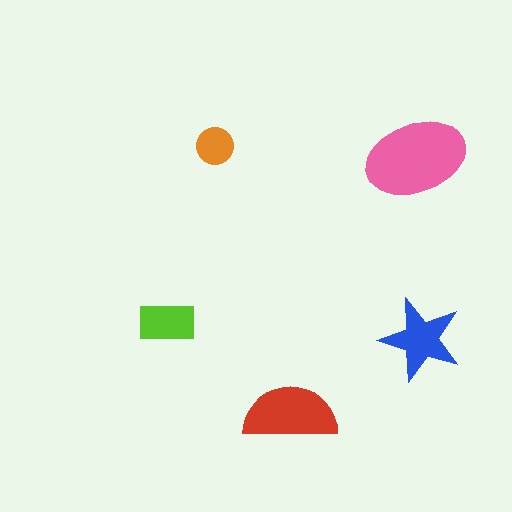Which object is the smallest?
The orange circle.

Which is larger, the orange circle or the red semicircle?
The red semicircle.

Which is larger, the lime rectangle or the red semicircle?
The red semicircle.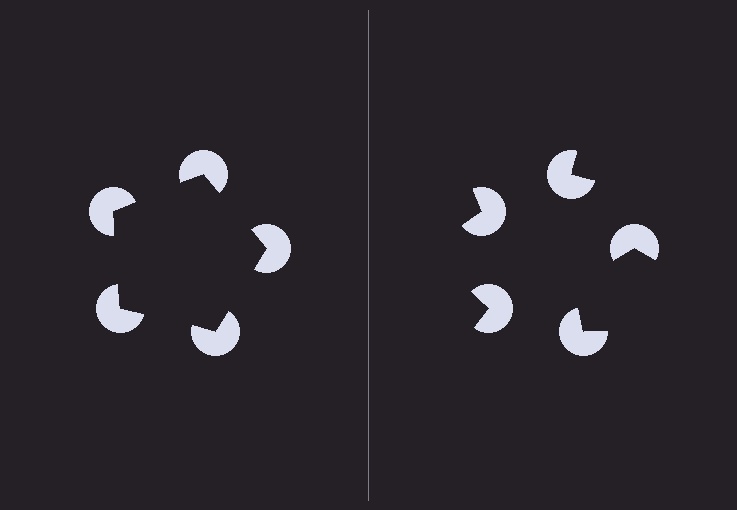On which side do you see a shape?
An illusory pentagon appears on the left side. On the right side the wedge cuts are rotated, so no coherent shape forms.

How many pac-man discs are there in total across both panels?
10 — 5 on each side.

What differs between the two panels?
The pac-man discs are positioned identically on both sides; only the wedge orientations differ. On the left they align to a pentagon; on the right they are misaligned.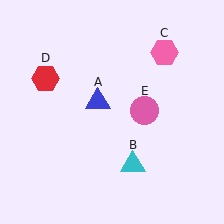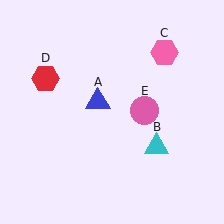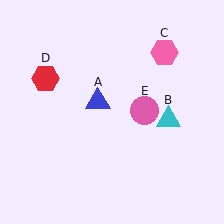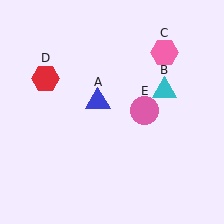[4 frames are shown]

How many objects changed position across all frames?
1 object changed position: cyan triangle (object B).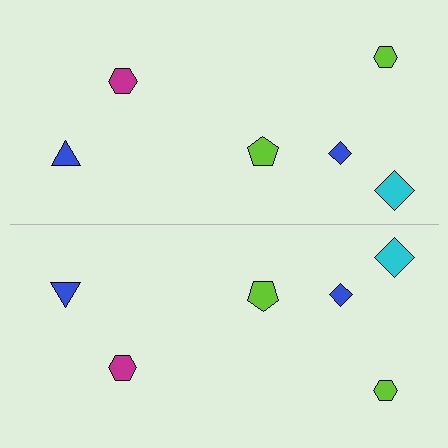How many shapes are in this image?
There are 12 shapes in this image.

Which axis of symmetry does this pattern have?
The pattern has a horizontal axis of symmetry running through the center of the image.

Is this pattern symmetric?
Yes, this pattern has bilateral (reflection) symmetry.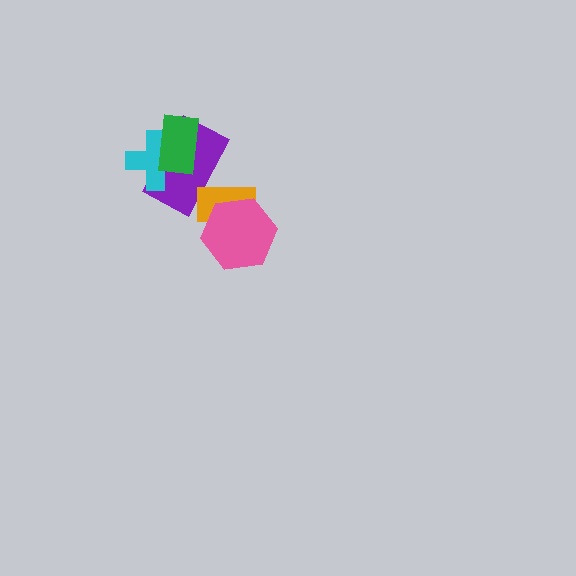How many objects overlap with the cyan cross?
2 objects overlap with the cyan cross.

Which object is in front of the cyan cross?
The green rectangle is in front of the cyan cross.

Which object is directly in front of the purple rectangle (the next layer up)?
The cyan cross is directly in front of the purple rectangle.